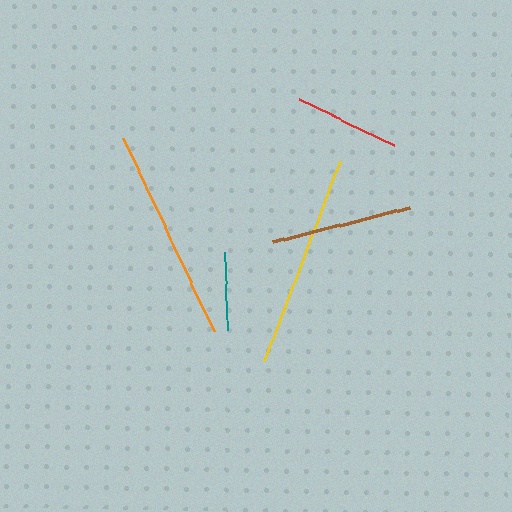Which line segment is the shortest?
The teal line is the shortest at approximately 78 pixels.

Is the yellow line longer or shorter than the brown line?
The yellow line is longer than the brown line.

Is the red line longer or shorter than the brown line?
The brown line is longer than the red line.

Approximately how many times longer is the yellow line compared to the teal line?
The yellow line is approximately 2.8 times the length of the teal line.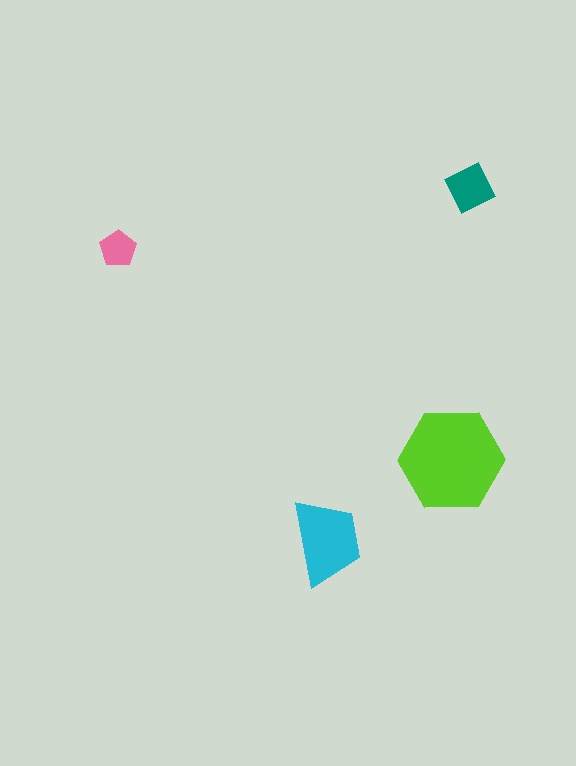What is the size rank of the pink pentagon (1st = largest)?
4th.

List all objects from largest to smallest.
The lime hexagon, the cyan trapezoid, the teal diamond, the pink pentagon.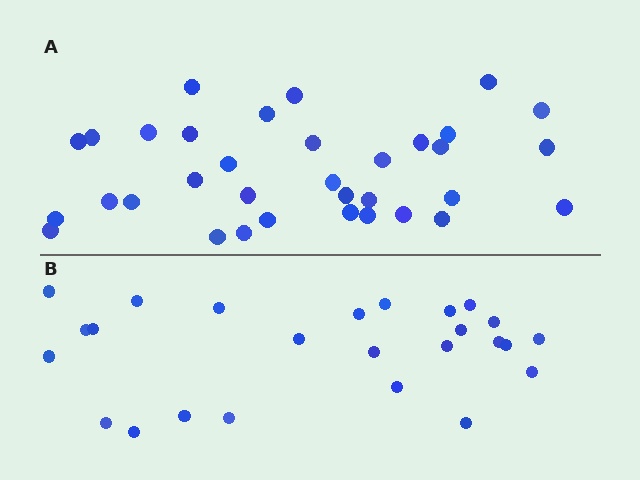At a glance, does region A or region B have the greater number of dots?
Region A (the top region) has more dots.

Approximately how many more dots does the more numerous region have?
Region A has roughly 8 or so more dots than region B.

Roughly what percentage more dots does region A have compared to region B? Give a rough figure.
About 35% more.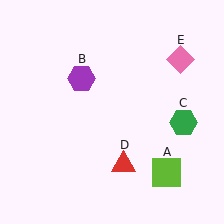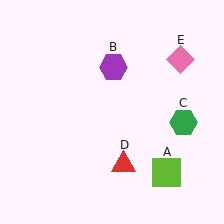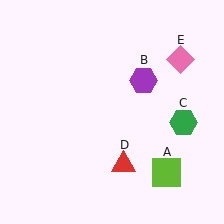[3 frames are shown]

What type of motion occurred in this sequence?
The purple hexagon (object B) rotated clockwise around the center of the scene.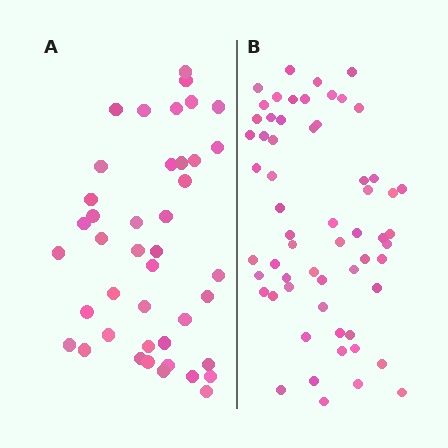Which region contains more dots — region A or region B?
Region B (the right region) has more dots.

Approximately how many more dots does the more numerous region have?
Region B has approximately 20 more dots than region A.